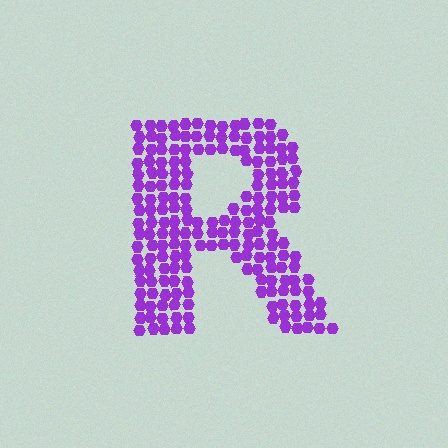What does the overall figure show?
The overall figure shows the letter R.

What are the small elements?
The small elements are hexagons.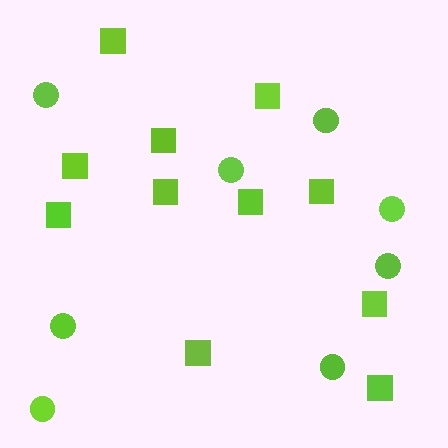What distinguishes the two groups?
There are 2 groups: one group of squares (11) and one group of circles (8).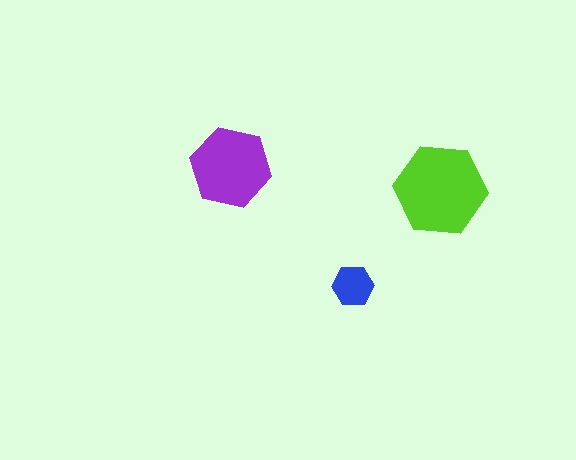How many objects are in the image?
There are 3 objects in the image.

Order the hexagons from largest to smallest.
the lime one, the purple one, the blue one.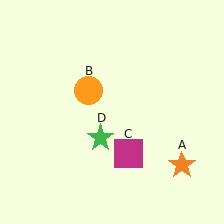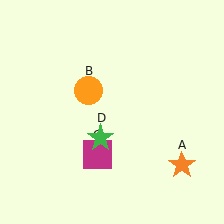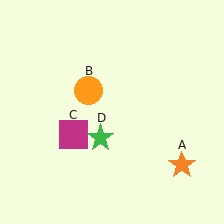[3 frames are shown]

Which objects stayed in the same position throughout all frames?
Orange star (object A) and orange circle (object B) and green star (object D) remained stationary.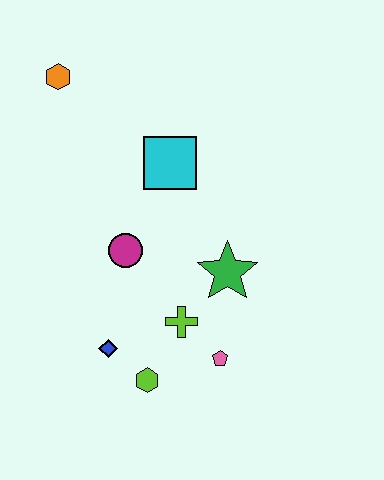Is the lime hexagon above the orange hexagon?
No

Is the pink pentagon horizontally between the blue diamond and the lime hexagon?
No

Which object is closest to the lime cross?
The pink pentagon is closest to the lime cross.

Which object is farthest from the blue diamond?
The orange hexagon is farthest from the blue diamond.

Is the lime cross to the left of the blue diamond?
No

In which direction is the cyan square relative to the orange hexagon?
The cyan square is to the right of the orange hexagon.